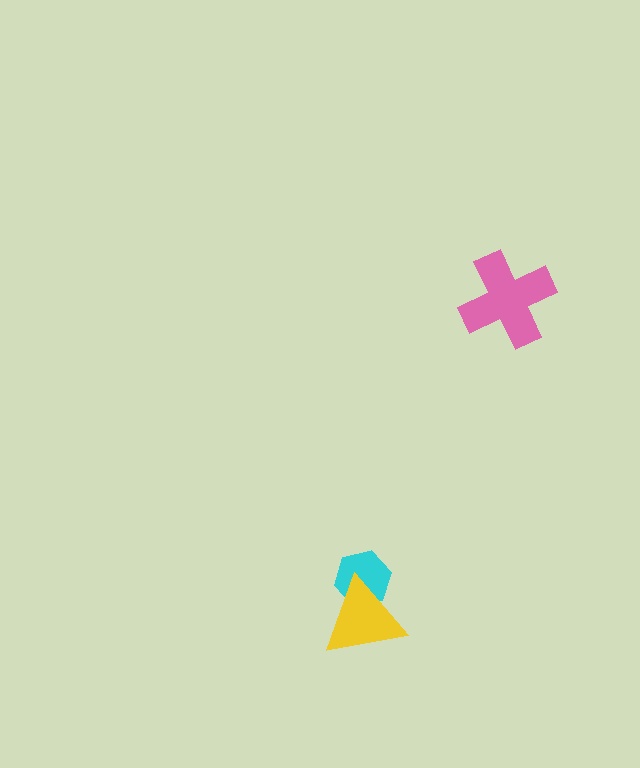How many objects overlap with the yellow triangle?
1 object overlaps with the yellow triangle.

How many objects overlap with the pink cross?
0 objects overlap with the pink cross.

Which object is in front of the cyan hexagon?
The yellow triangle is in front of the cyan hexagon.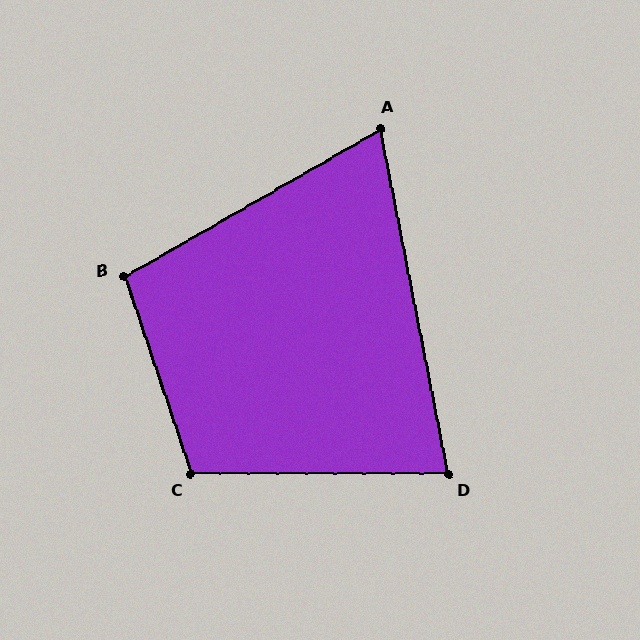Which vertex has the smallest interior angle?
A, at approximately 71 degrees.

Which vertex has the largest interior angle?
C, at approximately 109 degrees.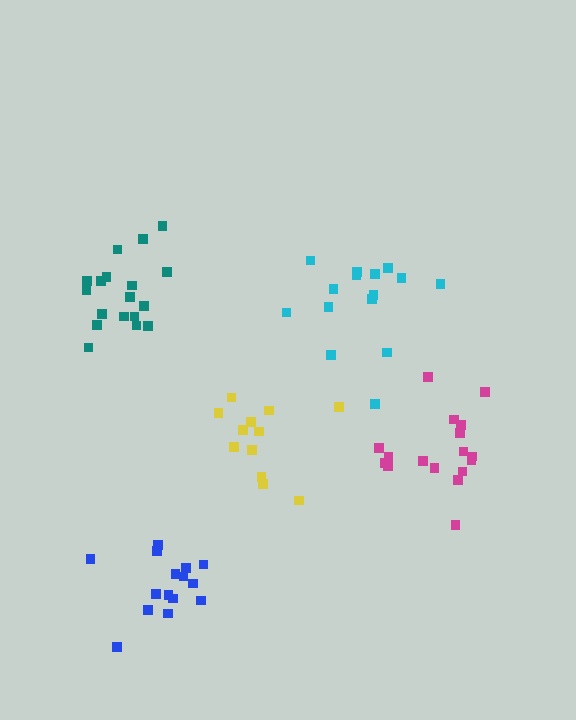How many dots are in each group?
Group 1: 18 dots, Group 2: 12 dots, Group 3: 15 dots, Group 4: 17 dots, Group 5: 15 dots (77 total).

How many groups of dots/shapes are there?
There are 5 groups.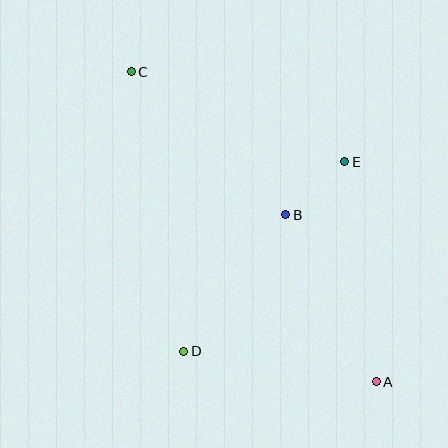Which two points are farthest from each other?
Points A and C are farthest from each other.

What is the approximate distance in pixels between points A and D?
The distance between A and D is approximately 195 pixels.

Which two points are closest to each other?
Points B and E are closest to each other.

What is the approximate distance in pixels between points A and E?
The distance between A and E is approximately 222 pixels.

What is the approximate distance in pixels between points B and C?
The distance between B and C is approximately 210 pixels.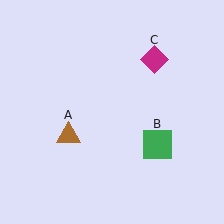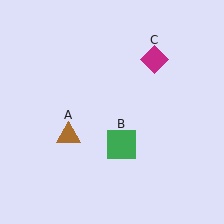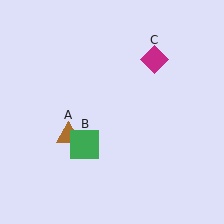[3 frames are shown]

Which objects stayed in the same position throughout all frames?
Brown triangle (object A) and magenta diamond (object C) remained stationary.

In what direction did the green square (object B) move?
The green square (object B) moved left.